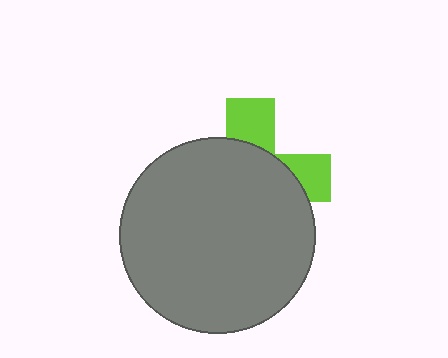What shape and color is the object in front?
The object in front is a gray circle.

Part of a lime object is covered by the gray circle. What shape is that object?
It is a cross.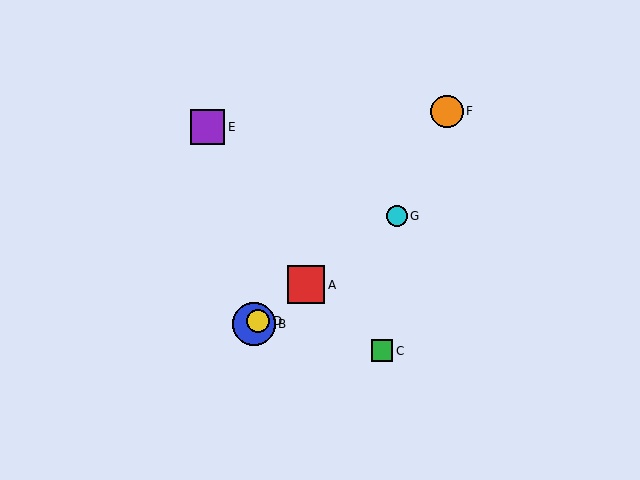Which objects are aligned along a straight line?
Objects A, B, D, G are aligned along a straight line.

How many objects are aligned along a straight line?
4 objects (A, B, D, G) are aligned along a straight line.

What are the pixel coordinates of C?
Object C is at (382, 351).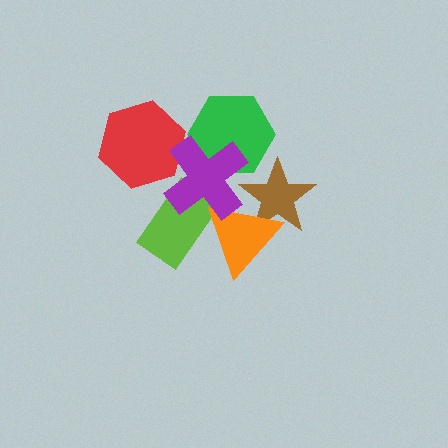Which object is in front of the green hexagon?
The purple cross is in front of the green hexagon.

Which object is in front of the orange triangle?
The purple cross is in front of the orange triangle.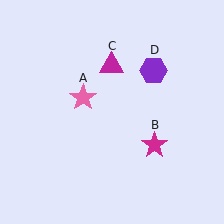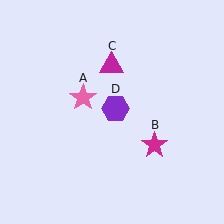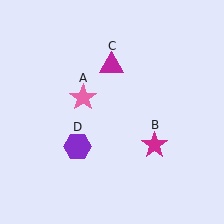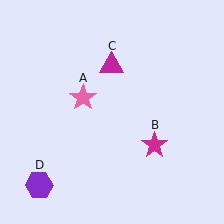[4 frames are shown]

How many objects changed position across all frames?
1 object changed position: purple hexagon (object D).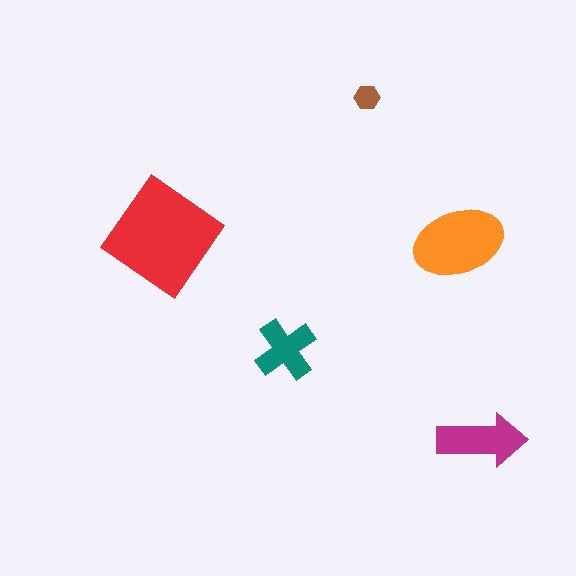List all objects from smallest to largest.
The brown hexagon, the teal cross, the magenta arrow, the orange ellipse, the red diamond.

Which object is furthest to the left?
The red diamond is leftmost.